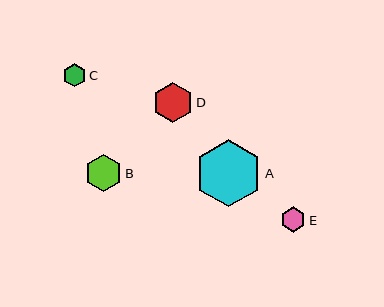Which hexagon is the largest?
Hexagon A is the largest with a size of approximately 67 pixels.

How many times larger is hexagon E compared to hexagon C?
Hexagon E is approximately 1.1 times the size of hexagon C.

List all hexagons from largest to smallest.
From largest to smallest: A, D, B, E, C.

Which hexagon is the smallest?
Hexagon C is the smallest with a size of approximately 23 pixels.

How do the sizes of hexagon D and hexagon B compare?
Hexagon D and hexagon B are approximately the same size.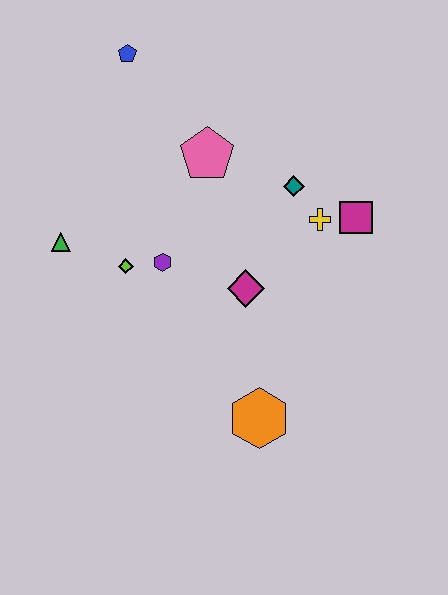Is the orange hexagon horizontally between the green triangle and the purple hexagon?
No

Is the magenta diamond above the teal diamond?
No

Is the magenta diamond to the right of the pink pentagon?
Yes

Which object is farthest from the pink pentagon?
The orange hexagon is farthest from the pink pentagon.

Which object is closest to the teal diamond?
The yellow cross is closest to the teal diamond.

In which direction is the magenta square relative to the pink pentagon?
The magenta square is to the right of the pink pentagon.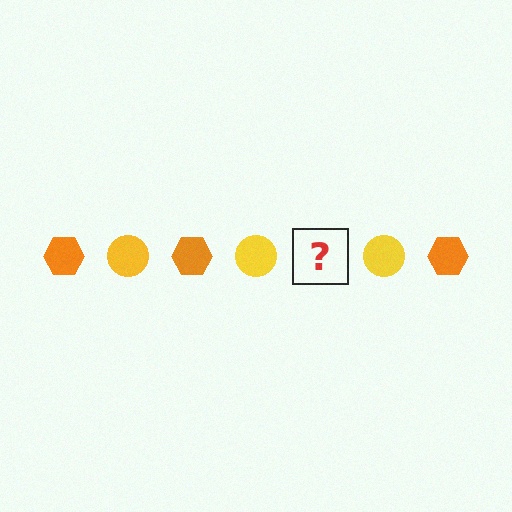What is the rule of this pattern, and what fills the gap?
The rule is that the pattern alternates between orange hexagon and yellow circle. The gap should be filled with an orange hexagon.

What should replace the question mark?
The question mark should be replaced with an orange hexagon.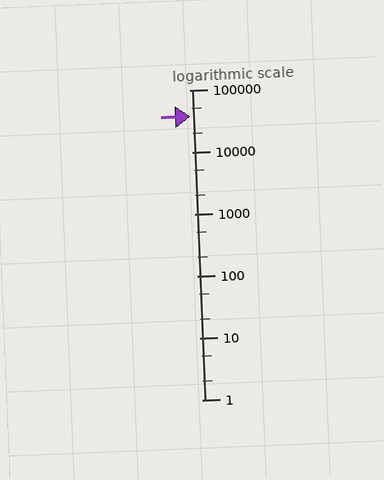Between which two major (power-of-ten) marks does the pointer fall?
The pointer is between 10000 and 100000.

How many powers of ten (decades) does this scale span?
The scale spans 5 decades, from 1 to 100000.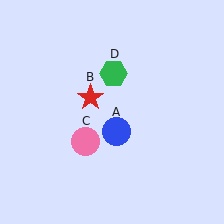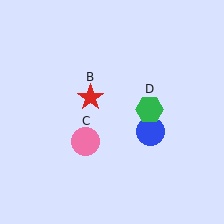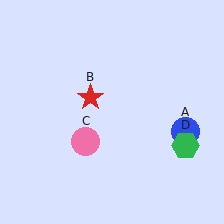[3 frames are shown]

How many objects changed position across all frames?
2 objects changed position: blue circle (object A), green hexagon (object D).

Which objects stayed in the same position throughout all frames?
Red star (object B) and pink circle (object C) remained stationary.